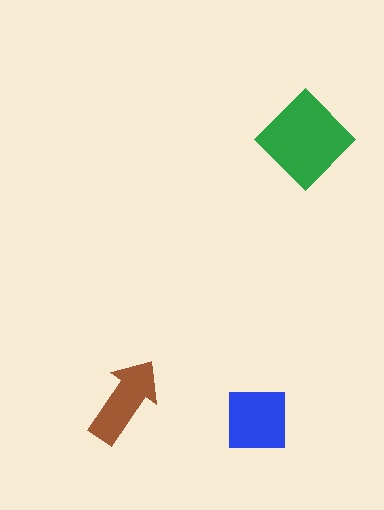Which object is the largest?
The green diamond.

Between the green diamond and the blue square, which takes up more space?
The green diamond.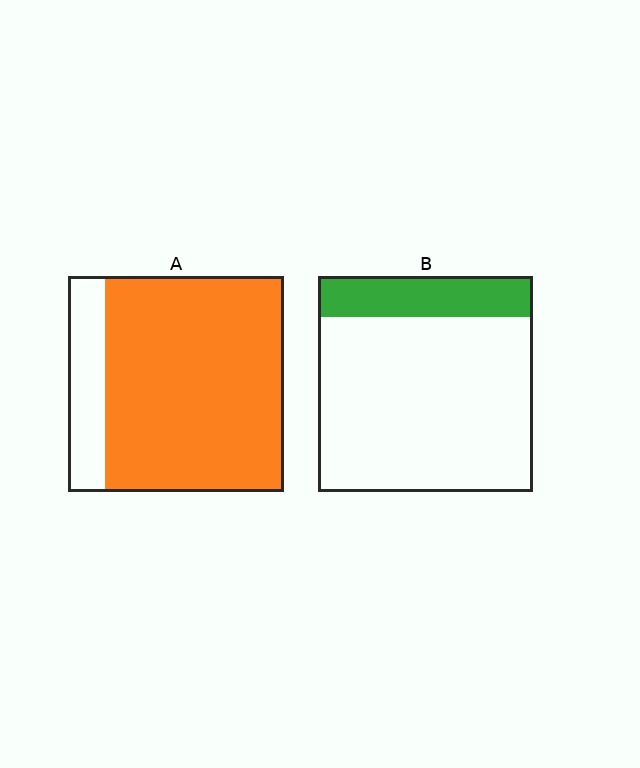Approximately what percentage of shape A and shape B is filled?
A is approximately 85% and B is approximately 20%.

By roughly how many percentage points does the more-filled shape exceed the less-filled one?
By roughly 65 percentage points (A over B).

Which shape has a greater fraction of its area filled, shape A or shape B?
Shape A.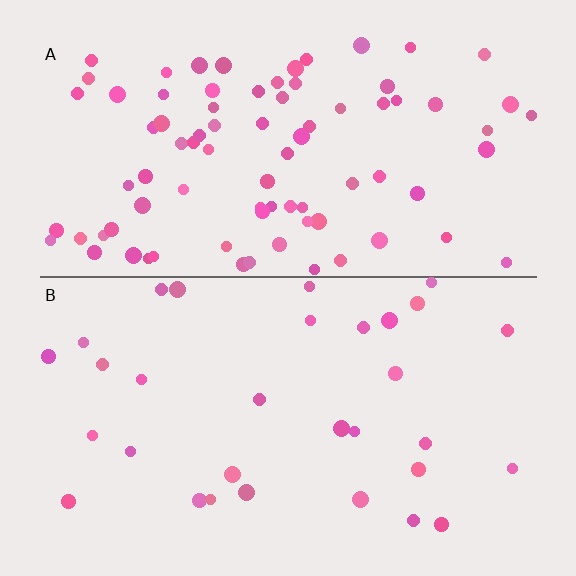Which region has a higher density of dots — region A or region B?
A (the top).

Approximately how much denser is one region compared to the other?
Approximately 2.7× — region A over region B.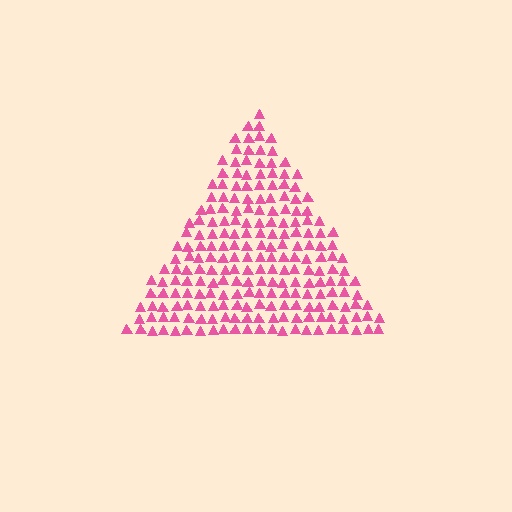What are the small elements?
The small elements are triangles.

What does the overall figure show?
The overall figure shows a triangle.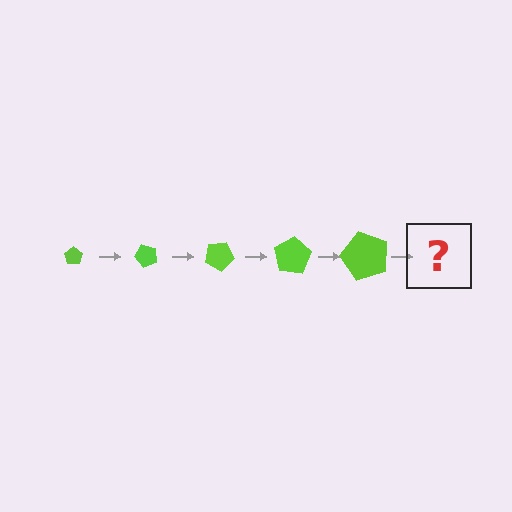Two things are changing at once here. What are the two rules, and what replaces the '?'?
The two rules are that the pentagon grows larger each step and it rotates 50 degrees each step. The '?' should be a pentagon, larger than the previous one and rotated 250 degrees from the start.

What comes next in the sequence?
The next element should be a pentagon, larger than the previous one and rotated 250 degrees from the start.